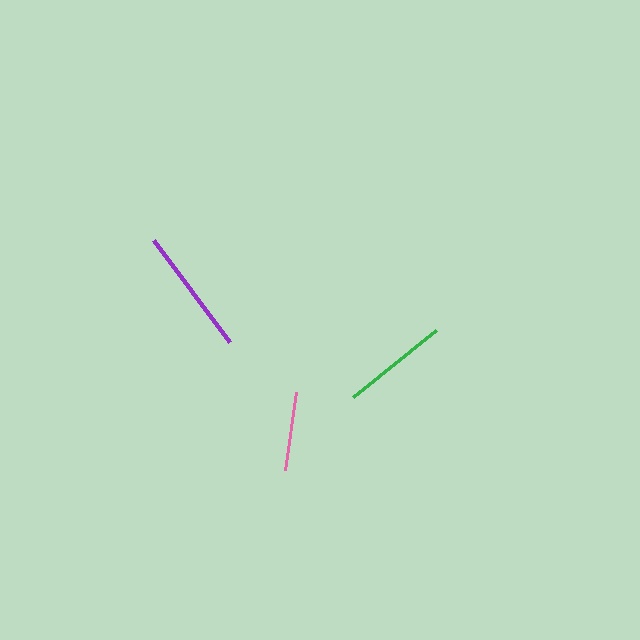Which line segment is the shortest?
The pink line is the shortest at approximately 79 pixels.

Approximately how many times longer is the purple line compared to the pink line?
The purple line is approximately 1.6 times the length of the pink line.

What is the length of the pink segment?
The pink segment is approximately 79 pixels long.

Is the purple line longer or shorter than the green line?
The purple line is longer than the green line.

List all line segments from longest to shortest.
From longest to shortest: purple, green, pink.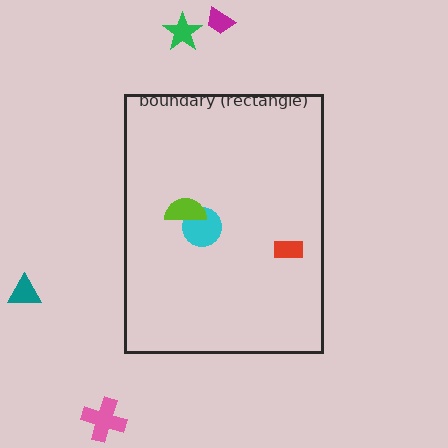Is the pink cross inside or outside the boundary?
Outside.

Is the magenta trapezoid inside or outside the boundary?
Outside.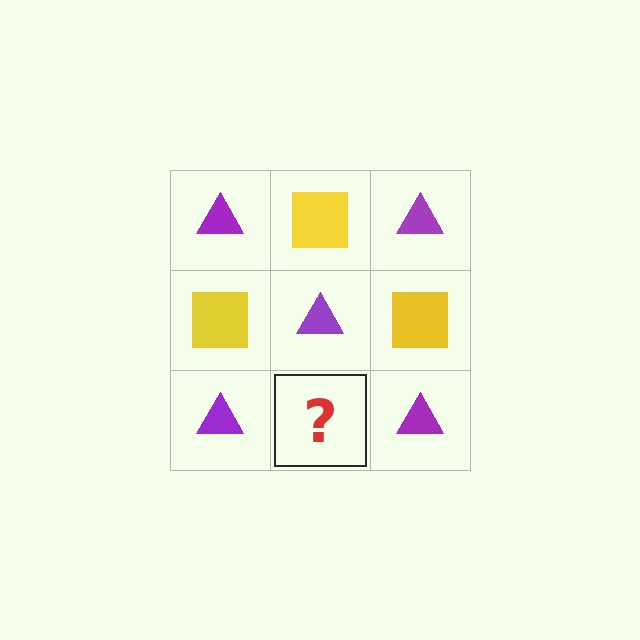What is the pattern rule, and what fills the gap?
The rule is that it alternates purple triangle and yellow square in a checkerboard pattern. The gap should be filled with a yellow square.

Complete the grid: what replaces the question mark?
The question mark should be replaced with a yellow square.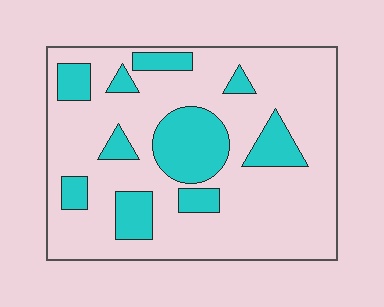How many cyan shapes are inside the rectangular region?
10.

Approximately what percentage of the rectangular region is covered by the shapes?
Approximately 25%.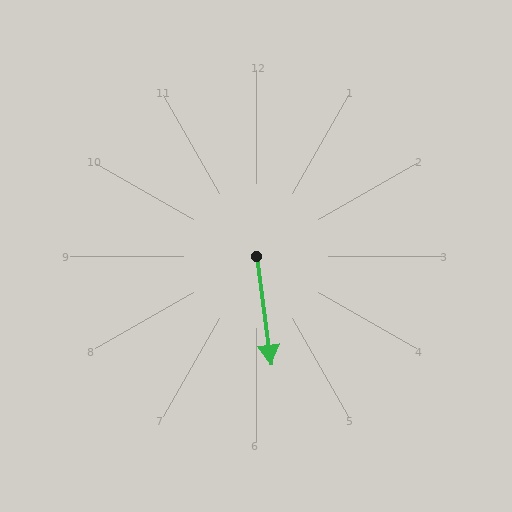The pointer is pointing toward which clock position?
Roughly 6 o'clock.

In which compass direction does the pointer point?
South.